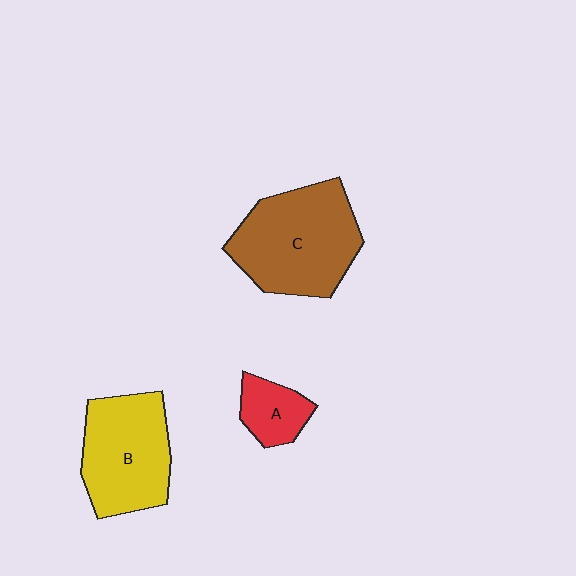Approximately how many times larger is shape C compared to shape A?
Approximately 3.0 times.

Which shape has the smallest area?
Shape A (red).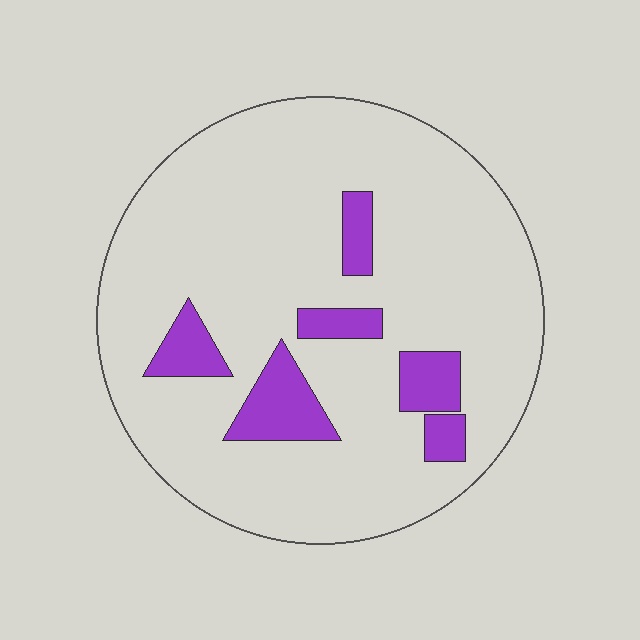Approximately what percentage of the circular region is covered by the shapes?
Approximately 15%.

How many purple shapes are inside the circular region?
6.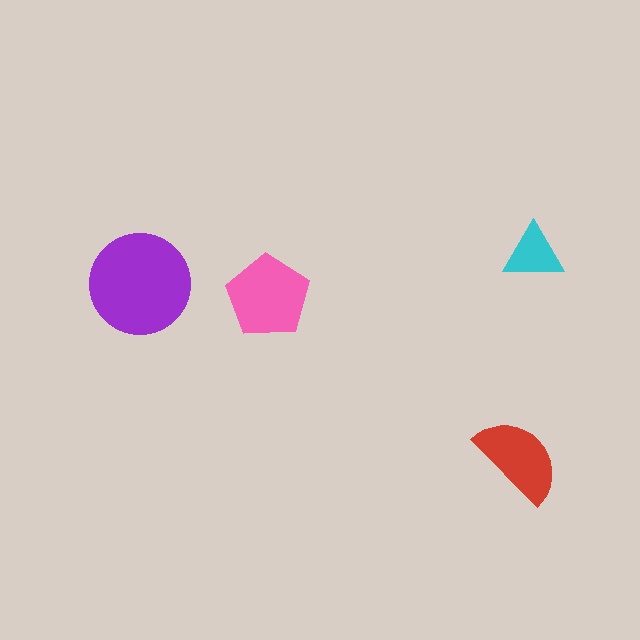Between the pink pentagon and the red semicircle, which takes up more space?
The pink pentagon.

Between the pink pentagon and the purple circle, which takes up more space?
The purple circle.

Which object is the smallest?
The cyan triangle.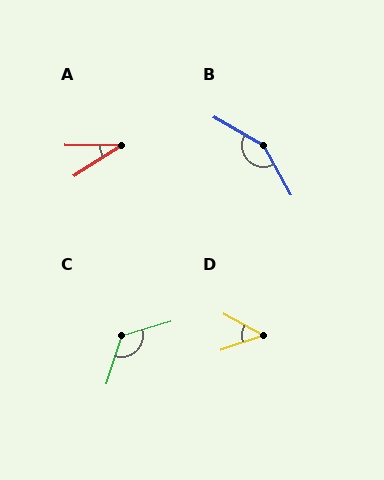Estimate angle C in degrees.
Approximately 124 degrees.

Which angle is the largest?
B, at approximately 148 degrees.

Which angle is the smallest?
A, at approximately 33 degrees.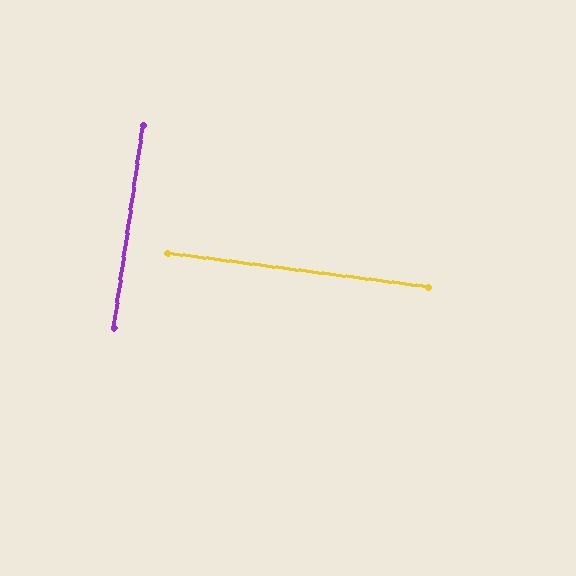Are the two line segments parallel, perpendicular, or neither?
Perpendicular — they meet at approximately 89°.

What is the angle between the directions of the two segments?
Approximately 89 degrees.